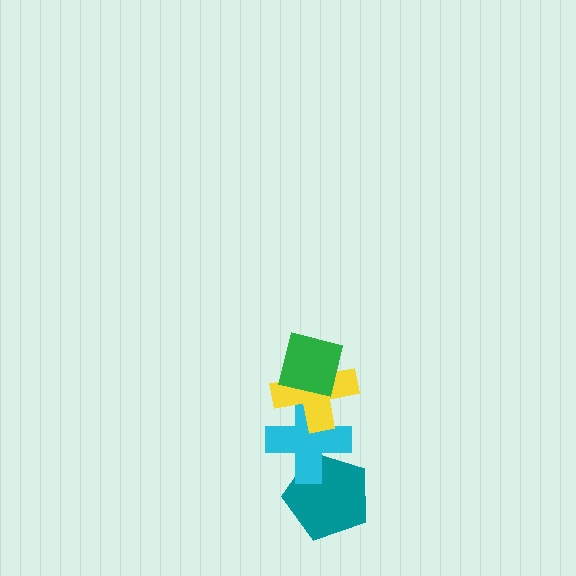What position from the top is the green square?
The green square is 1st from the top.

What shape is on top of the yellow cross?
The green square is on top of the yellow cross.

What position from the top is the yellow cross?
The yellow cross is 2nd from the top.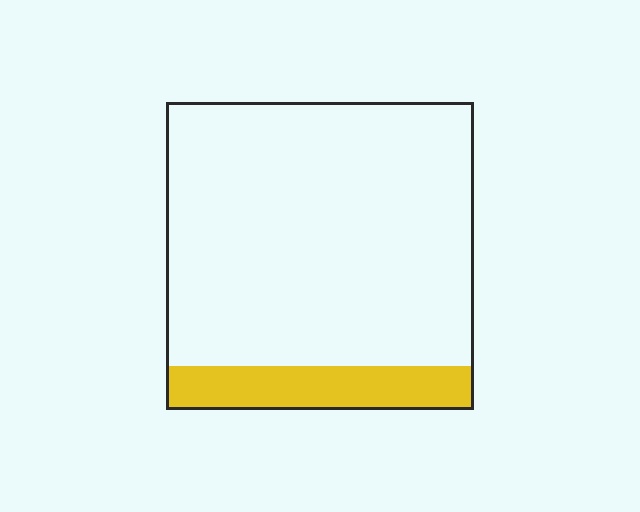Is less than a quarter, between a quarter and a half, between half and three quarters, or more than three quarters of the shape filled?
Less than a quarter.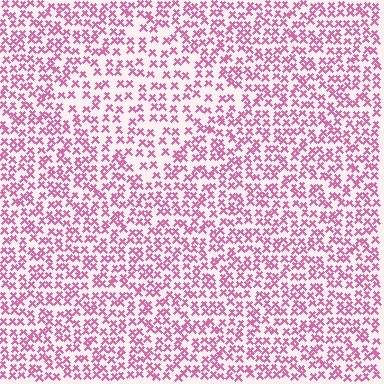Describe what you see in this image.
The image contains small pink elements arranged at two different densities. A diamond-shaped region is visible where the elements are less densely packed than the surrounding area.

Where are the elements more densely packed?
The elements are more densely packed outside the diamond boundary.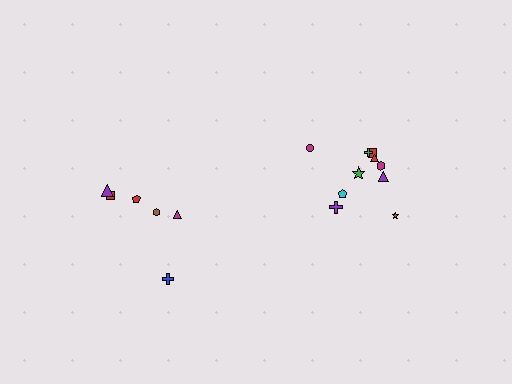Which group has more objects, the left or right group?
The right group.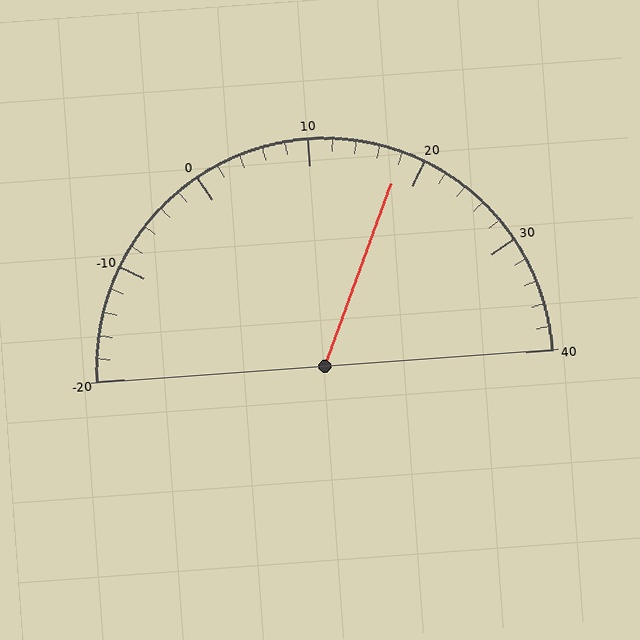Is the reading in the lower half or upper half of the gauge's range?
The reading is in the upper half of the range (-20 to 40).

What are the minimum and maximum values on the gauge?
The gauge ranges from -20 to 40.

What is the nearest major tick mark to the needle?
The nearest major tick mark is 20.